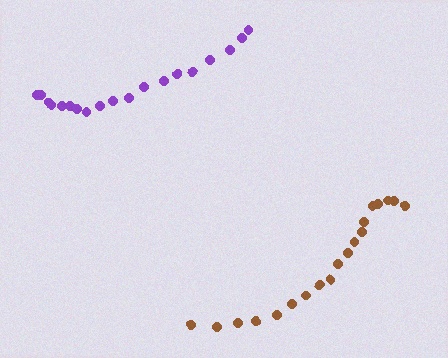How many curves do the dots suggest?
There are 2 distinct paths.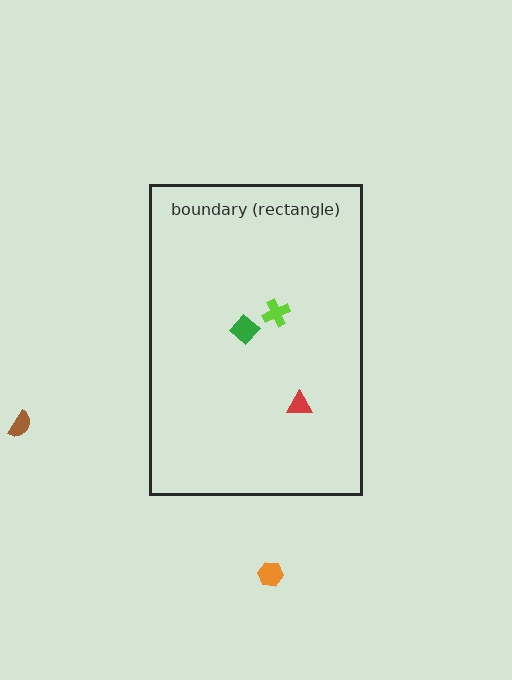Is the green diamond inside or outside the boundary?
Inside.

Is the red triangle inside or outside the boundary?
Inside.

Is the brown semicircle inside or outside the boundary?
Outside.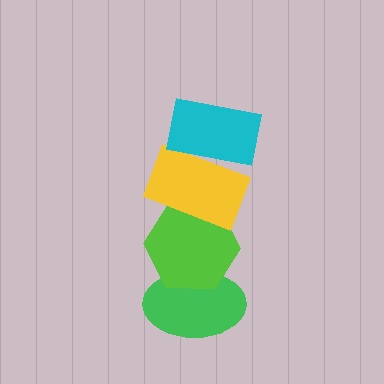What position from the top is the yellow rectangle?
The yellow rectangle is 2nd from the top.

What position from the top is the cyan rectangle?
The cyan rectangle is 1st from the top.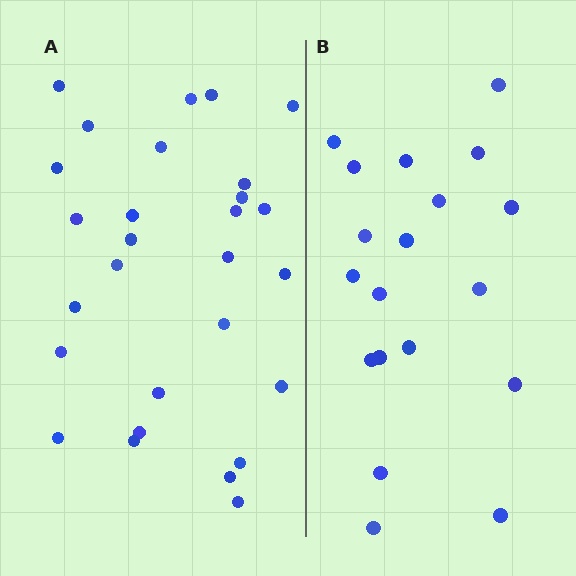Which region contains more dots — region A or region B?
Region A (the left region) has more dots.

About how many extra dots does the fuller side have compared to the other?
Region A has roughly 8 or so more dots than region B.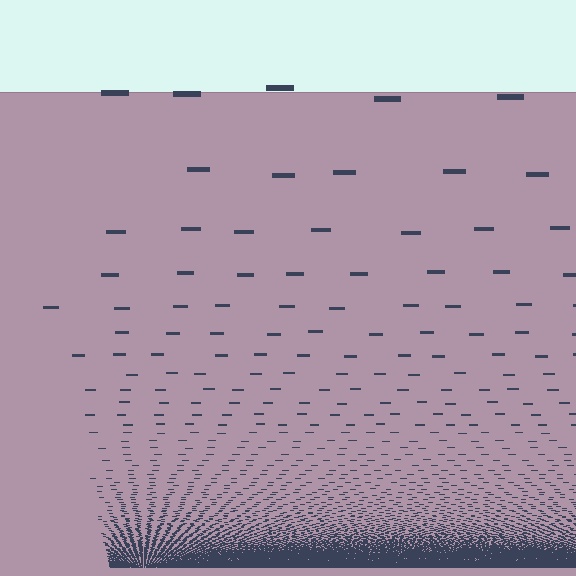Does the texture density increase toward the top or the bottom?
Density increases toward the bottom.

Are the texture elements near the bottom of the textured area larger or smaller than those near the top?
Smaller. The gradient is inverted — elements near the bottom are smaller and denser.